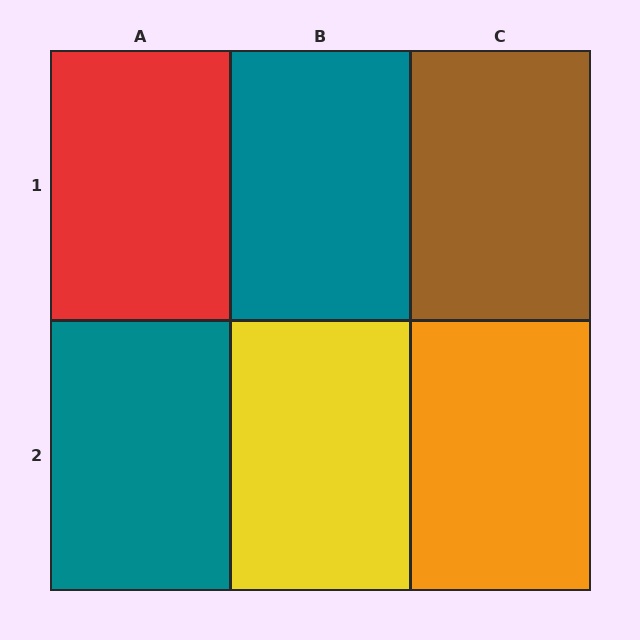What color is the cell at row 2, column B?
Yellow.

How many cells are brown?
1 cell is brown.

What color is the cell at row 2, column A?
Teal.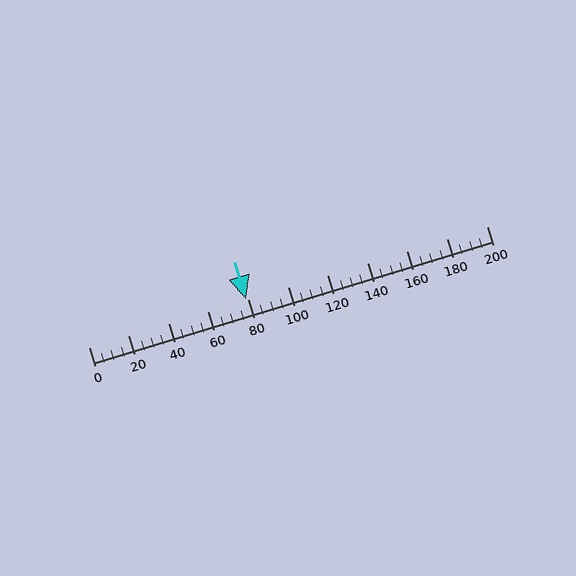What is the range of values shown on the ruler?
The ruler shows values from 0 to 200.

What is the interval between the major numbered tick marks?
The major tick marks are spaced 20 units apart.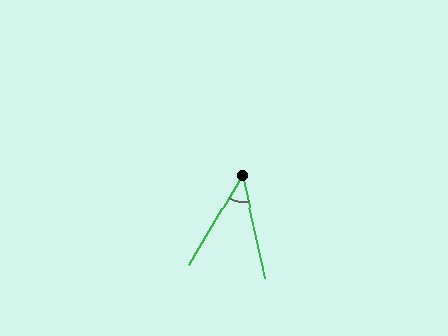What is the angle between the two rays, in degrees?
Approximately 43 degrees.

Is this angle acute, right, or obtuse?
It is acute.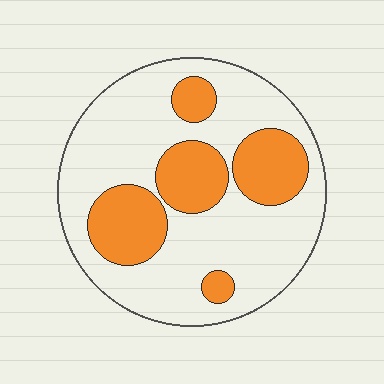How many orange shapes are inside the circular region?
5.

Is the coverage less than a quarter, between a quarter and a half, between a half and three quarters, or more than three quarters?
Between a quarter and a half.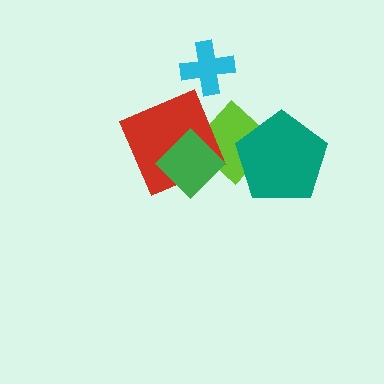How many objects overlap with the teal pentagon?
1 object overlaps with the teal pentagon.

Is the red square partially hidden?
Yes, it is partially covered by another shape.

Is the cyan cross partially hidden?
No, no other shape covers it.